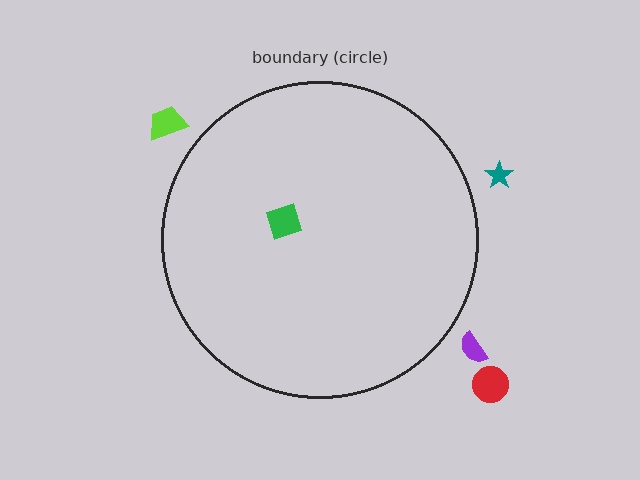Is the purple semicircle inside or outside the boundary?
Outside.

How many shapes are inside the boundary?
1 inside, 4 outside.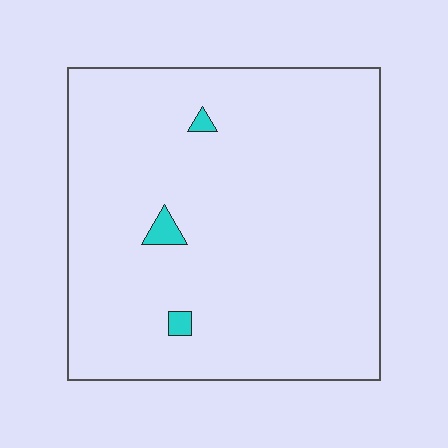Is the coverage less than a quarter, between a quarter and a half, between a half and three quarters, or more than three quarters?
Less than a quarter.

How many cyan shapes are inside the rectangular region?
3.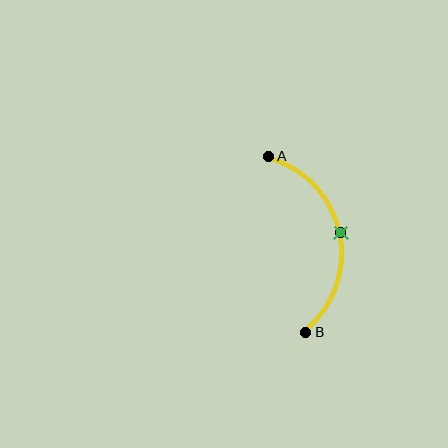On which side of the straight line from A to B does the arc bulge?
The arc bulges to the right of the straight line connecting A and B.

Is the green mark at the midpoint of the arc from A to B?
Yes. The green mark lies on the arc at equal arc-length from both A and B — it is the arc midpoint.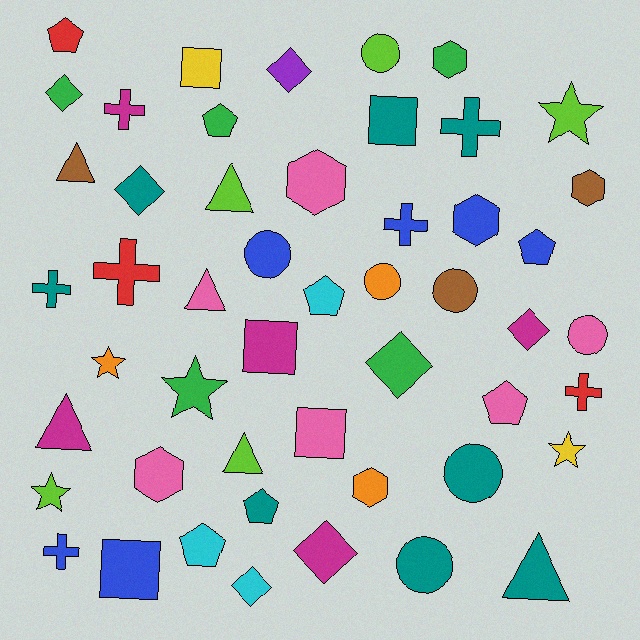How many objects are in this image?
There are 50 objects.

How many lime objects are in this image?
There are 5 lime objects.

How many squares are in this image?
There are 5 squares.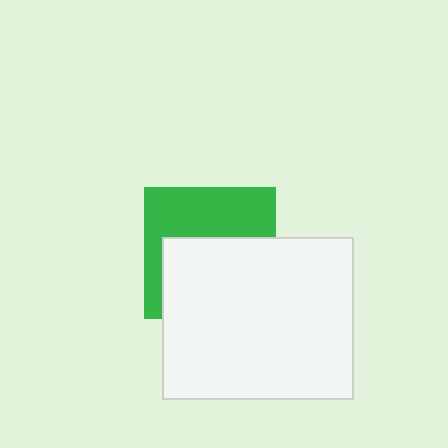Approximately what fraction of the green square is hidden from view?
Roughly 54% of the green square is hidden behind the white rectangle.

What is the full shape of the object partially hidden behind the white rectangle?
The partially hidden object is a green square.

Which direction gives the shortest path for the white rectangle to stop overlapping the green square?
Moving down gives the shortest separation.